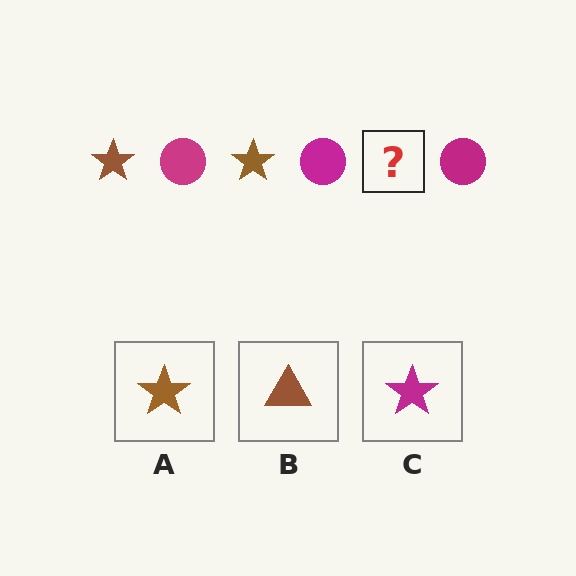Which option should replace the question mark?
Option A.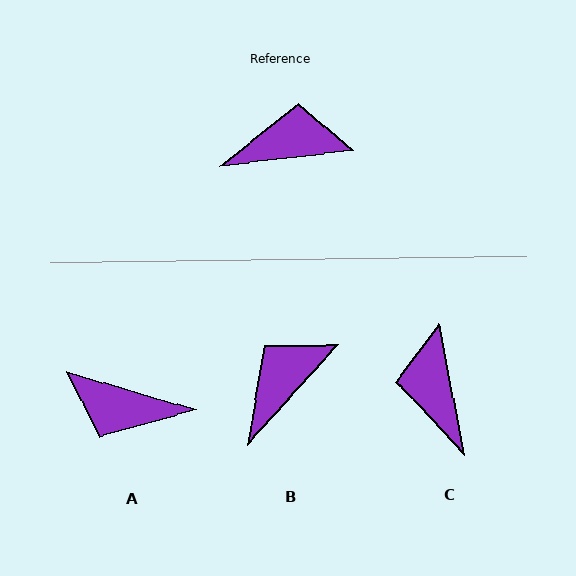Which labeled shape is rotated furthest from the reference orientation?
A, about 157 degrees away.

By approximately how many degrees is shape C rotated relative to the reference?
Approximately 94 degrees counter-clockwise.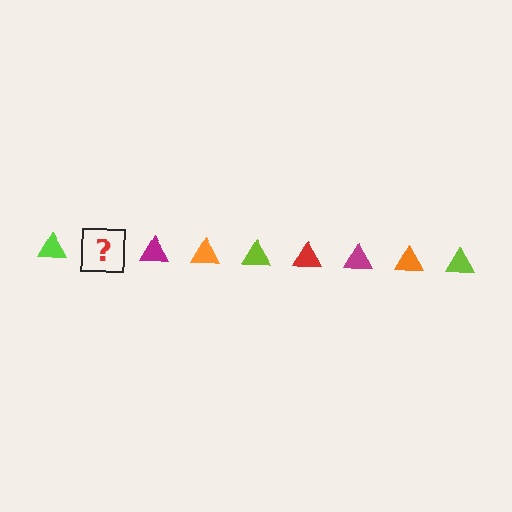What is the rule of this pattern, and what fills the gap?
The rule is that the pattern cycles through lime, red, magenta, orange triangles. The gap should be filled with a red triangle.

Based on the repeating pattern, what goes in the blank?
The blank should be a red triangle.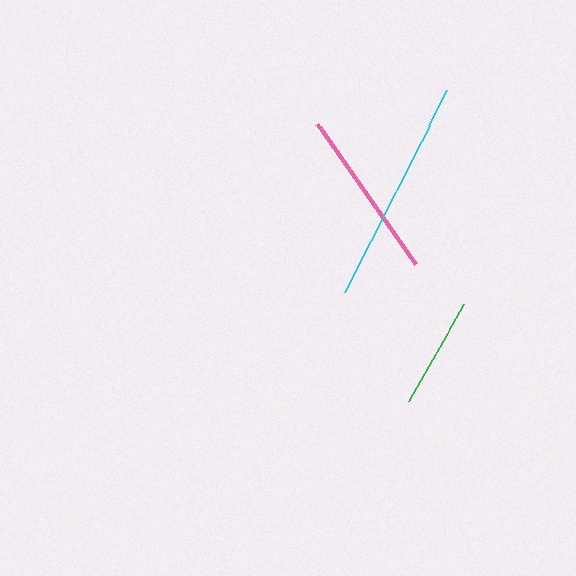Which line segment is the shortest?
The green line is the shortest at approximately 110 pixels.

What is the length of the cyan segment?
The cyan segment is approximately 227 pixels long.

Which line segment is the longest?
The cyan line is the longest at approximately 227 pixels.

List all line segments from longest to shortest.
From longest to shortest: cyan, pink, green.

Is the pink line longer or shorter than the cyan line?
The cyan line is longer than the pink line.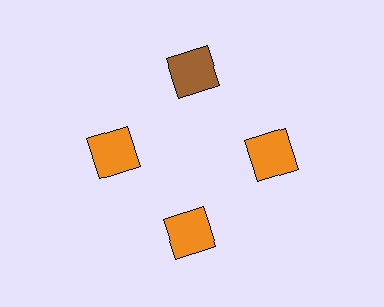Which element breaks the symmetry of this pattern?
The brown square at roughly the 12 o'clock position breaks the symmetry. All other shapes are orange squares.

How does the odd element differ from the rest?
It has a different color: brown instead of orange.